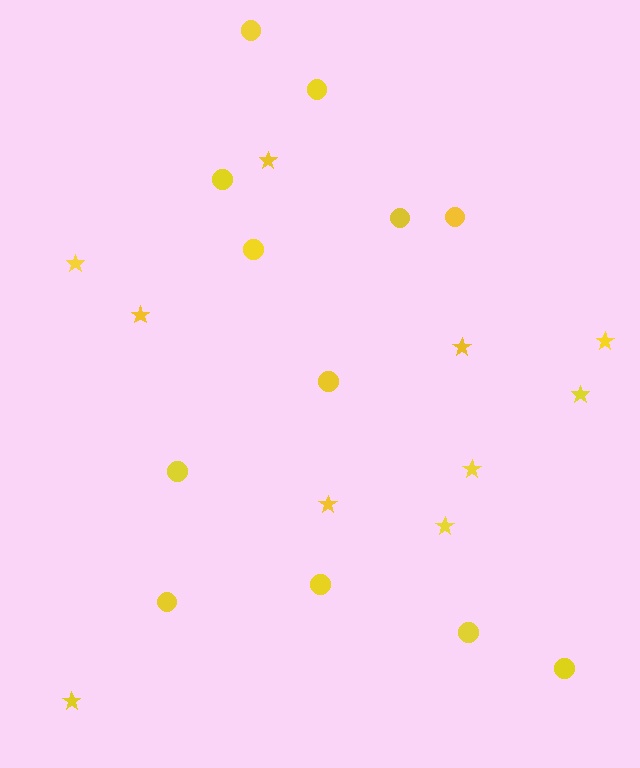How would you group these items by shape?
There are 2 groups: one group of circles (12) and one group of stars (10).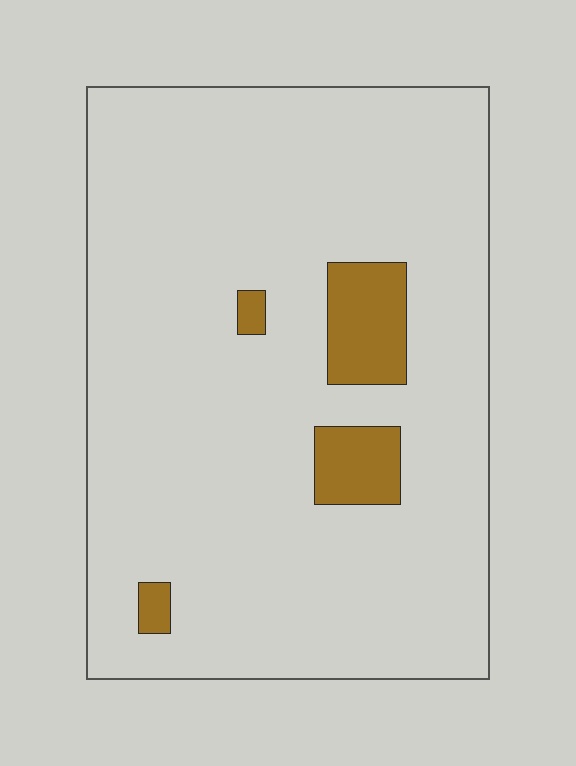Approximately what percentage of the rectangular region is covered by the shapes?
Approximately 10%.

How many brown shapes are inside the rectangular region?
4.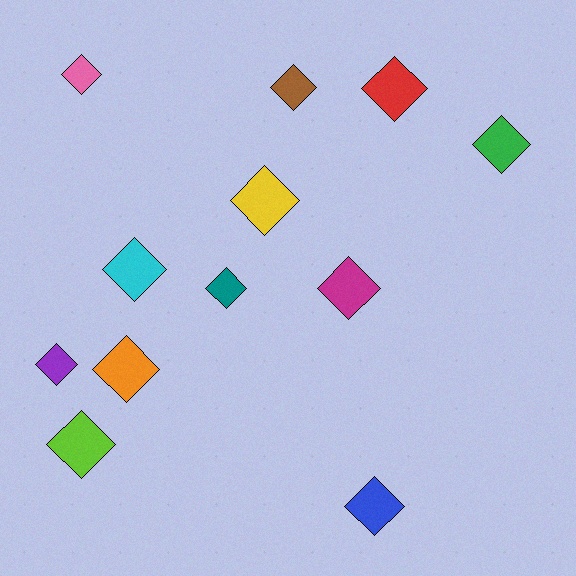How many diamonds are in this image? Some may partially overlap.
There are 12 diamonds.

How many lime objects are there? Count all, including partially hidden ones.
There is 1 lime object.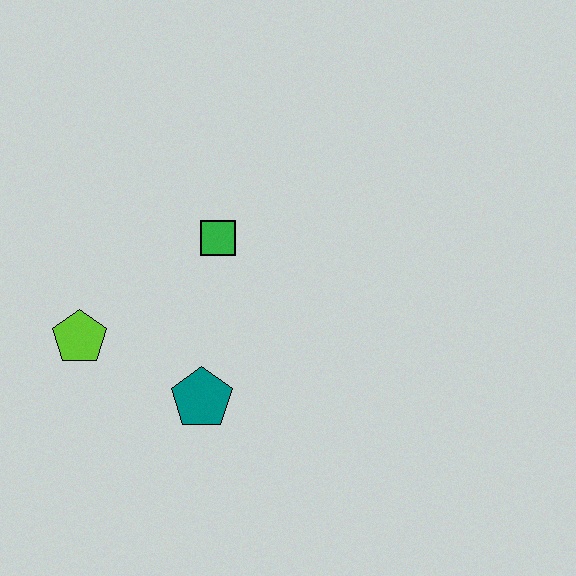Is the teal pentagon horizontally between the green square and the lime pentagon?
Yes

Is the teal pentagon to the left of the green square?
Yes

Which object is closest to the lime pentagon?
The teal pentagon is closest to the lime pentagon.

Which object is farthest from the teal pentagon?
The green square is farthest from the teal pentagon.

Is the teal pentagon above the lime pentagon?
No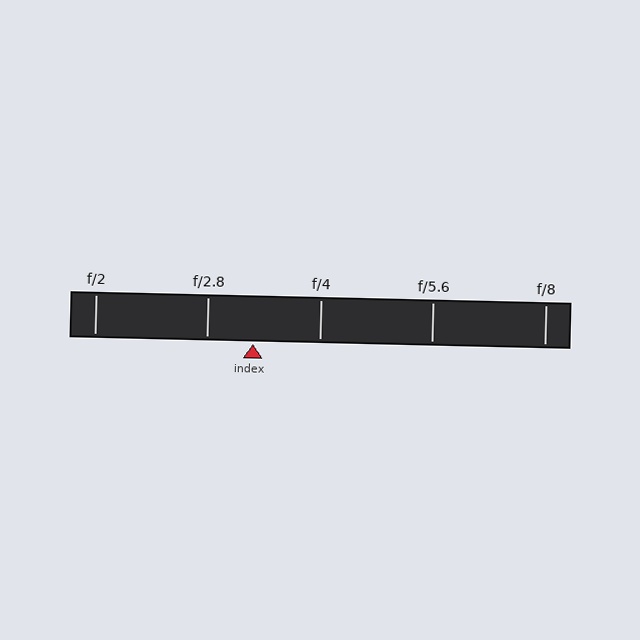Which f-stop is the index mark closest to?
The index mark is closest to f/2.8.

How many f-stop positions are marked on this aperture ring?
There are 5 f-stop positions marked.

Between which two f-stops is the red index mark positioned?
The index mark is between f/2.8 and f/4.